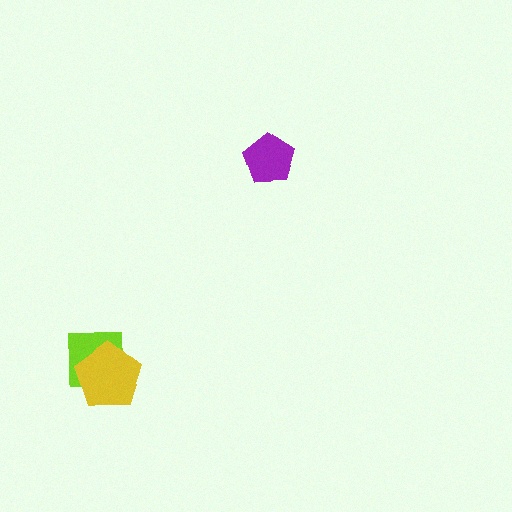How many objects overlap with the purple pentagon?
0 objects overlap with the purple pentagon.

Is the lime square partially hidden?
Yes, it is partially covered by another shape.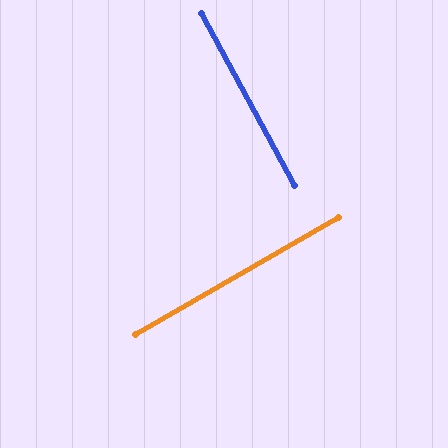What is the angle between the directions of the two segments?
Approximately 88 degrees.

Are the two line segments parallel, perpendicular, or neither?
Perpendicular — they meet at approximately 88°.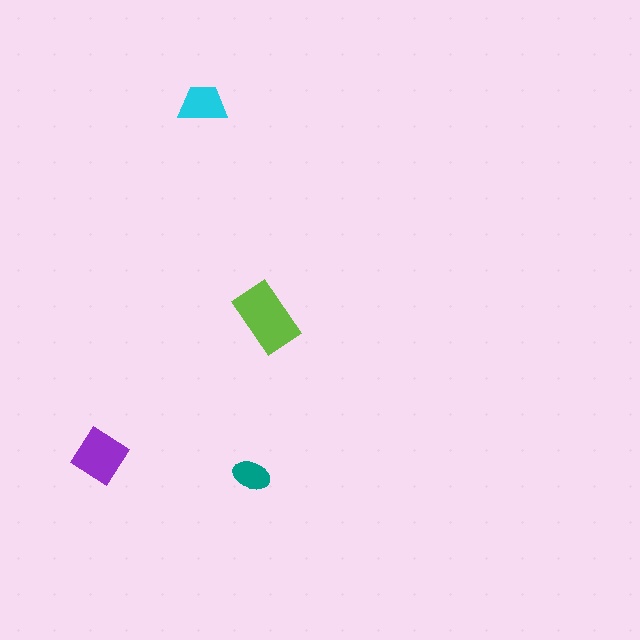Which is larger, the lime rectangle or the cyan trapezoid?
The lime rectangle.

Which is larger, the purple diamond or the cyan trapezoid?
The purple diamond.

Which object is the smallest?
The teal ellipse.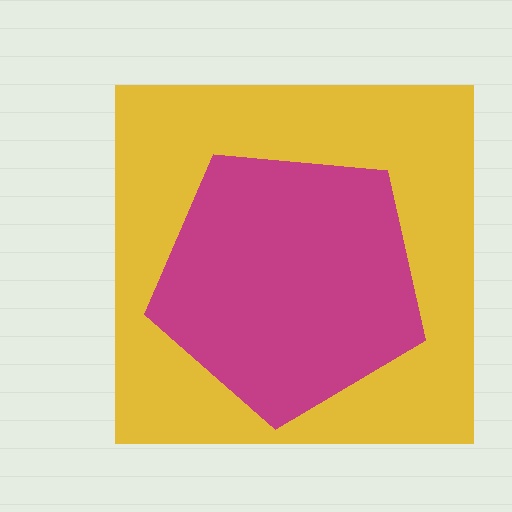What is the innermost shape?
The magenta pentagon.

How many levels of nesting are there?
2.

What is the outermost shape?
The yellow square.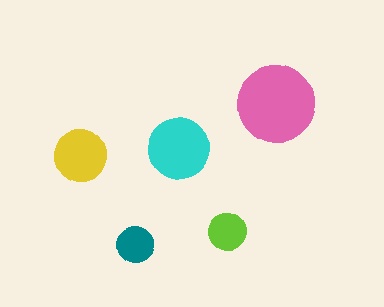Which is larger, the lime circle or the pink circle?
The pink one.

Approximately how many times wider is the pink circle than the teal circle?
About 2 times wider.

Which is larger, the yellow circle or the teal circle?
The yellow one.